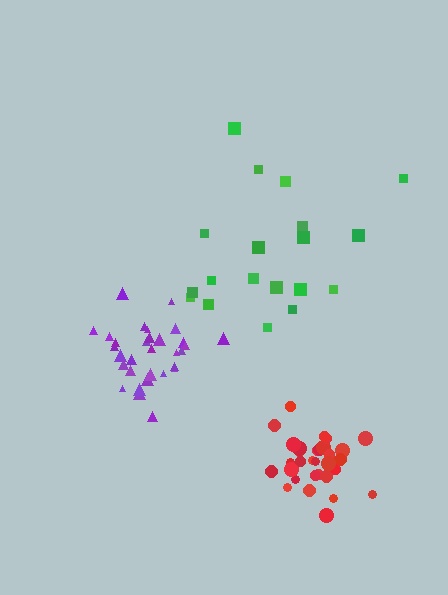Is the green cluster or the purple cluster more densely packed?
Purple.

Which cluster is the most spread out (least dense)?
Green.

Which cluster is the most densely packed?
Red.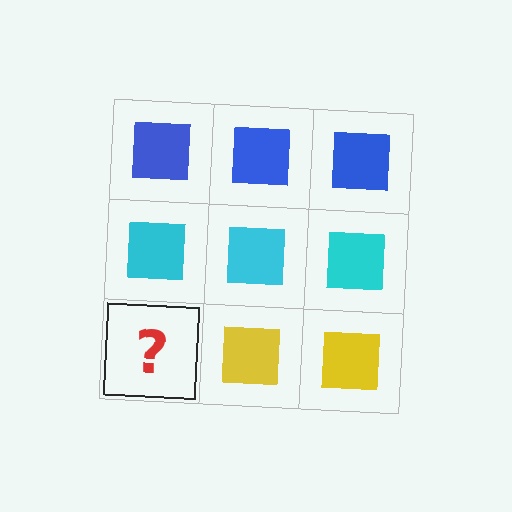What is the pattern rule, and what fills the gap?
The rule is that each row has a consistent color. The gap should be filled with a yellow square.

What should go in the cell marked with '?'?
The missing cell should contain a yellow square.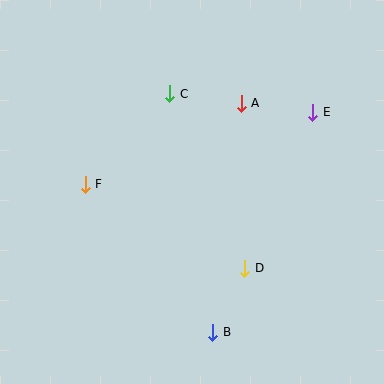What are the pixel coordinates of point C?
Point C is at (170, 94).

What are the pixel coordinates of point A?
Point A is at (241, 103).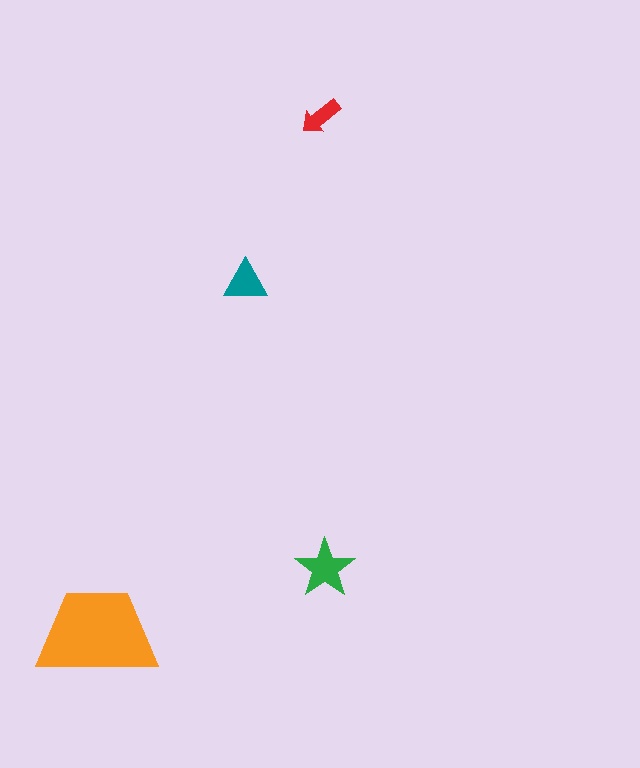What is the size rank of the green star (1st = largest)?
2nd.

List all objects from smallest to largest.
The red arrow, the teal triangle, the green star, the orange trapezoid.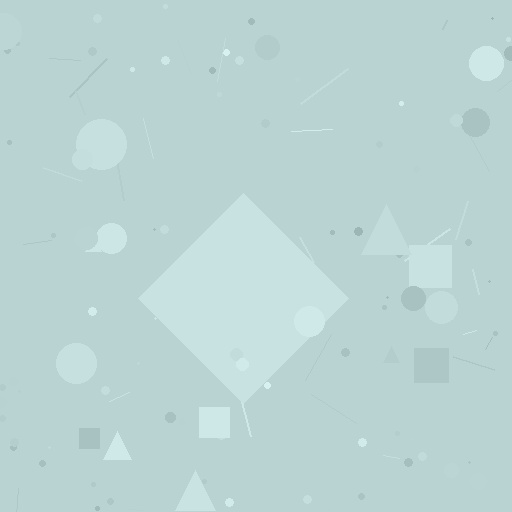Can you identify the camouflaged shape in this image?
The camouflaged shape is a diamond.